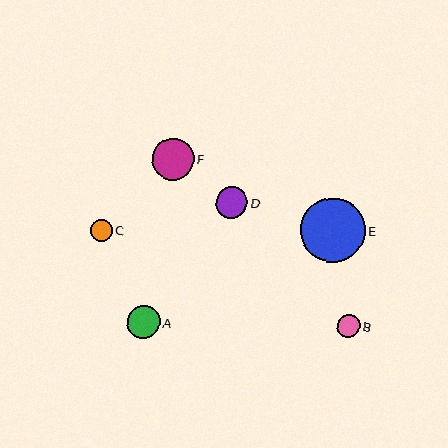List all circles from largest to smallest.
From largest to smallest: E, F, A, D, B, C.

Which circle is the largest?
Circle E is the largest with a size of approximately 65 pixels.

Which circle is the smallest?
Circle C is the smallest with a size of approximately 22 pixels.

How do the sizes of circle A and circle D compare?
Circle A and circle D are approximately the same size.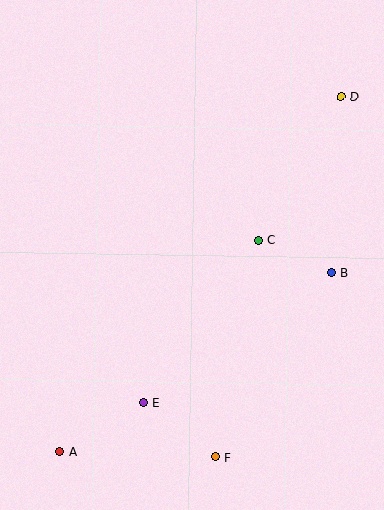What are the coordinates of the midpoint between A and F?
The midpoint between A and F is at (137, 454).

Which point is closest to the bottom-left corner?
Point A is closest to the bottom-left corner.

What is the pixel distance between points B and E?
The distance between B and E is 229 pixels.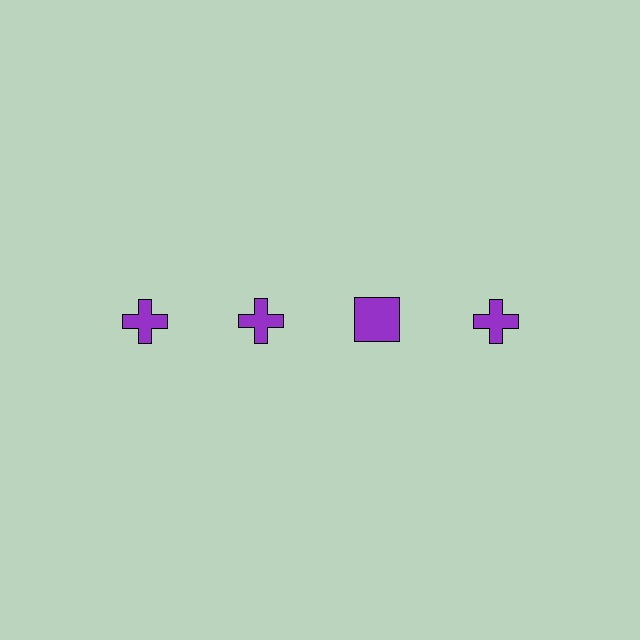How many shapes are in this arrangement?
There are 4 shapes arranged in a grid pattern.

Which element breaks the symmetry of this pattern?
The purple square in the top row, center column breaks the symmetry. All other shapes are purple crosses.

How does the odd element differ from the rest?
It has a different shape: square instead of cross.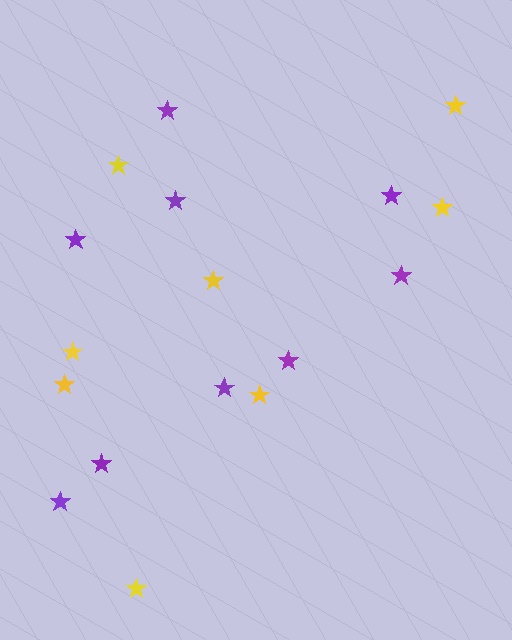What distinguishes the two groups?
There are 2 groups: one group of yellow stars (8) and one group of purple stars (9).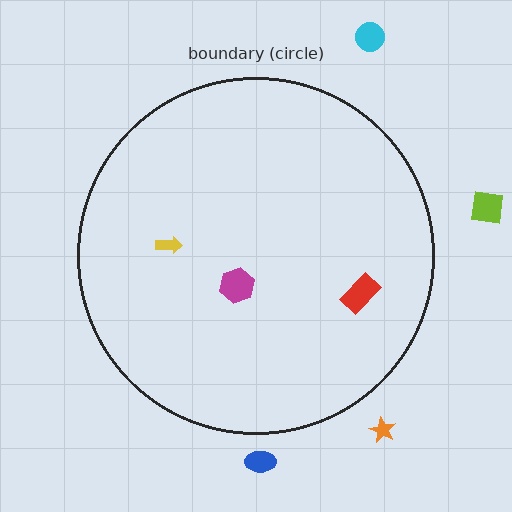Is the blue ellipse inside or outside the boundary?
Outside.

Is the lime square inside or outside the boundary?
Outside.